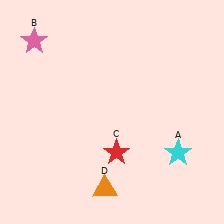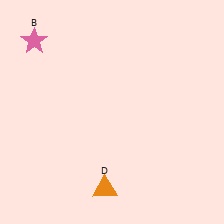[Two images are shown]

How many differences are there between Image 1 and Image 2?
There are 2 differences between the two images.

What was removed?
The cyan star (A), the red star (C) were removed in Image 2.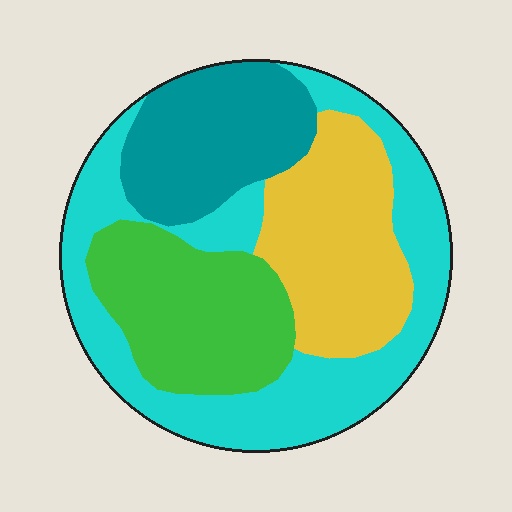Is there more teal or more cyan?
Cyan.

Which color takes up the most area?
Cyan, at roughly 35%.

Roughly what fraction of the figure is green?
Green covers around 20% of the figure.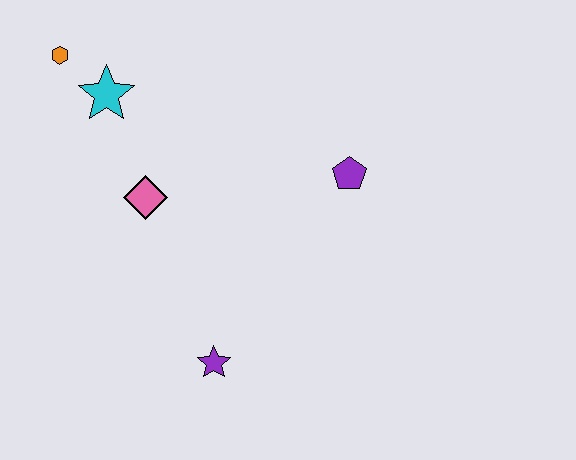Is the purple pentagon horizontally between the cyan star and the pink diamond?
No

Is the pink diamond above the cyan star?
No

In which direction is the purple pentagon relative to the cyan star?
The purple pentagon is to the right of the cyan star.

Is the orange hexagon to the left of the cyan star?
Yes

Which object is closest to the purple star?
The pink diamond is closest to the purple star.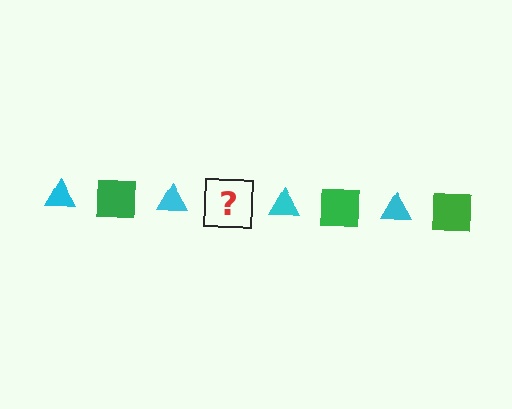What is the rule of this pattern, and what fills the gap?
The rule is that the pattern alternates between cyan triangle and green square. The gap should be filled with a green square.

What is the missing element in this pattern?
The missing element is a green square.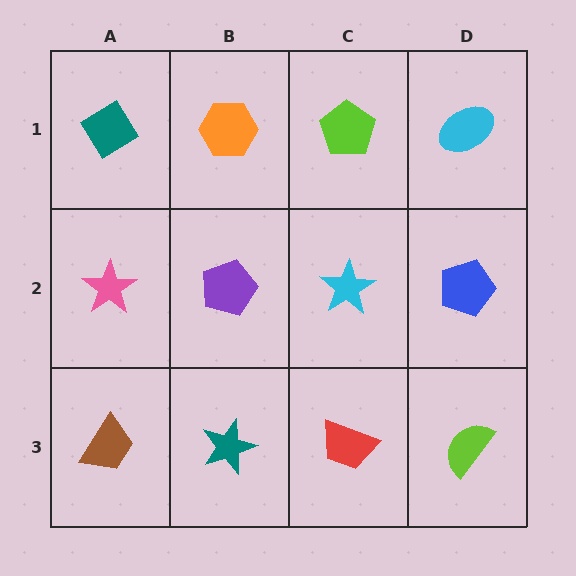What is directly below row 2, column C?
A red trapezoid.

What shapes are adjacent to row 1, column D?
A blue pentagon (row 2, column D), a lime pentagon (row 1, column C).